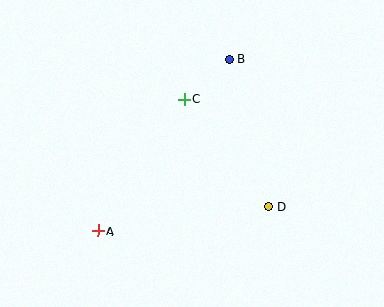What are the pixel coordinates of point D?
Point D is at (269, 207).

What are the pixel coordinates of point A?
Point A is at (98, 231).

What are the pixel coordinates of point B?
Point B is at (229, 59).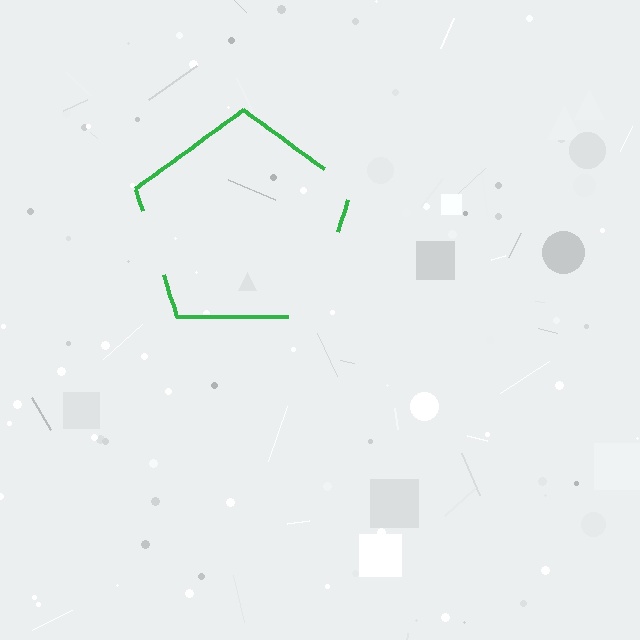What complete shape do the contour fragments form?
The contour fragments form a pentagon.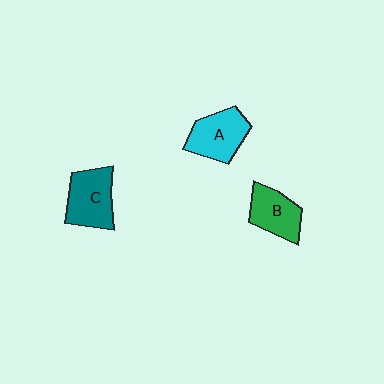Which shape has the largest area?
Shape C (teal).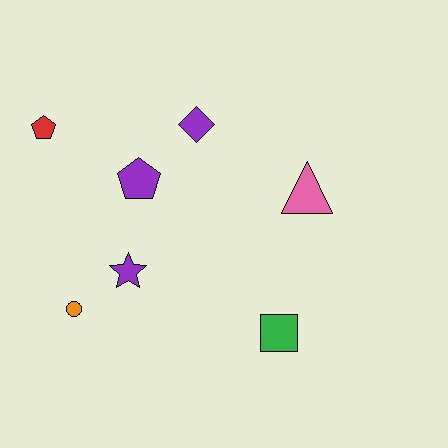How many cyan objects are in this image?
There are no cyan objects.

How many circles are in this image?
There is 1 circle.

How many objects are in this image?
There are 7 objects.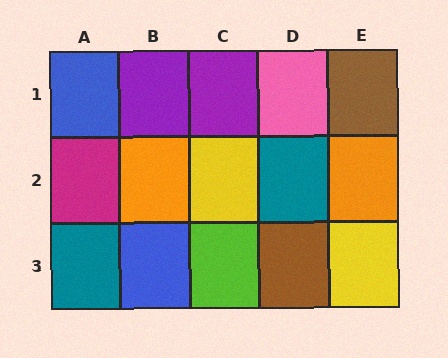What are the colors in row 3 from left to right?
Teal, blue, lime, brown, yellow.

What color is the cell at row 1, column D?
Pink.